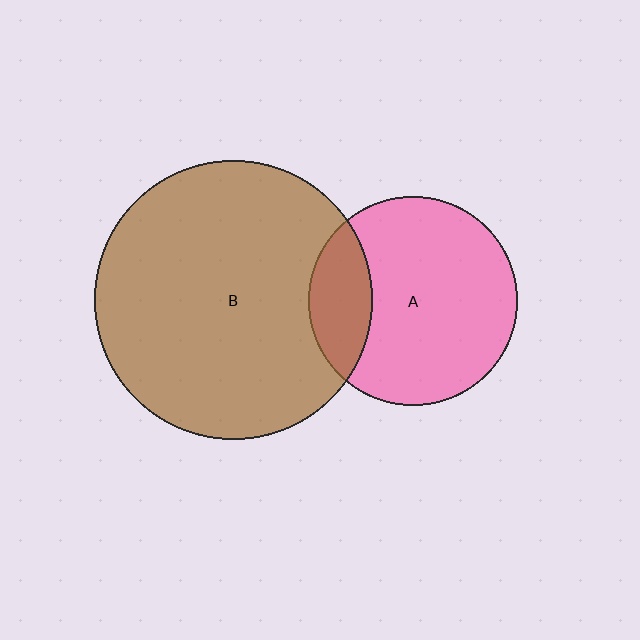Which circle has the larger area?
Circle B (brown).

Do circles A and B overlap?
Yes.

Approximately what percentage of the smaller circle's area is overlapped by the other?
Approximately 20%.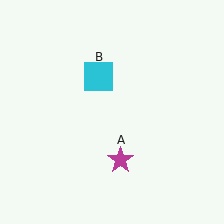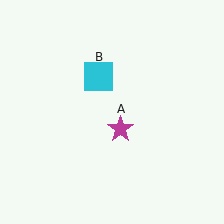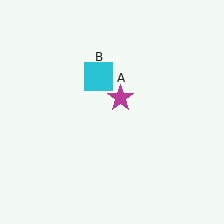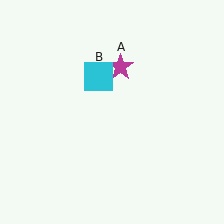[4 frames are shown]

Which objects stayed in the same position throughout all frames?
Cyan square (object B) remained stationary.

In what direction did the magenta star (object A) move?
The magenta star (object A) moved up.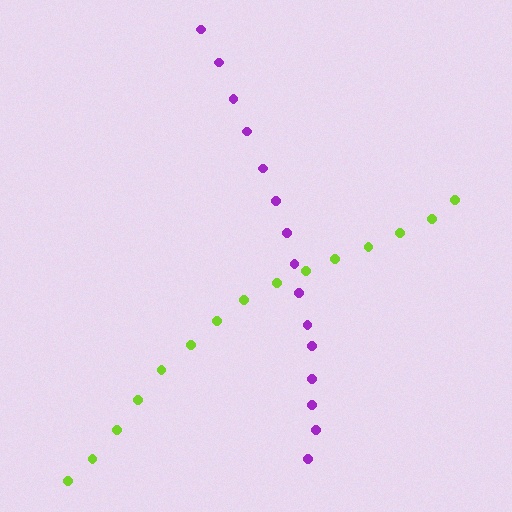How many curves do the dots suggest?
There are 2 distinct paths.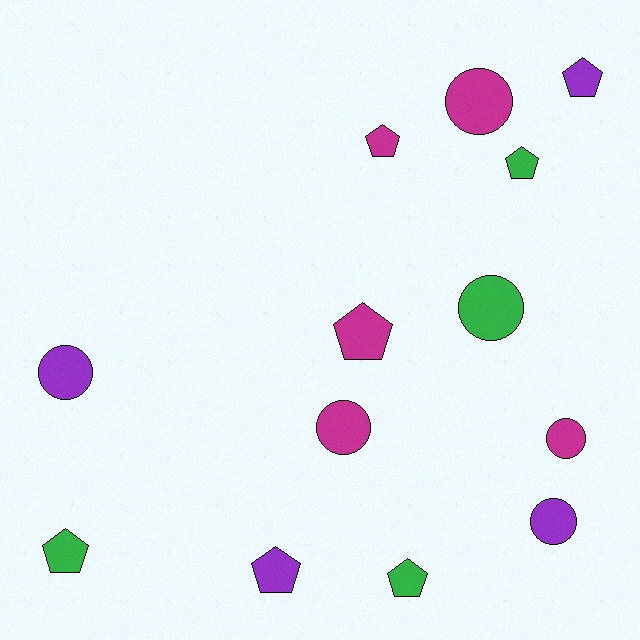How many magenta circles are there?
There are 3 magenta circles.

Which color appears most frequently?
Magenta, with 5 objects.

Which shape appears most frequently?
Pentagon, with 7 objects.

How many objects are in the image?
There are 13 objects.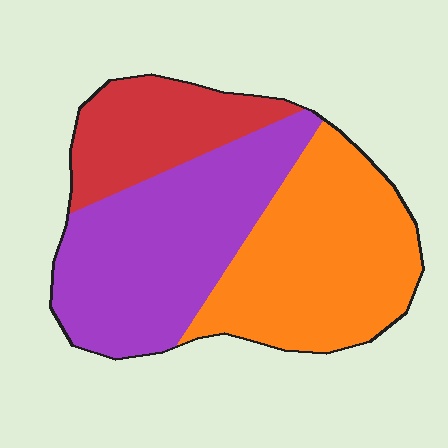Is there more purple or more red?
Purple.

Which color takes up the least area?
Red, at roughly 20%.